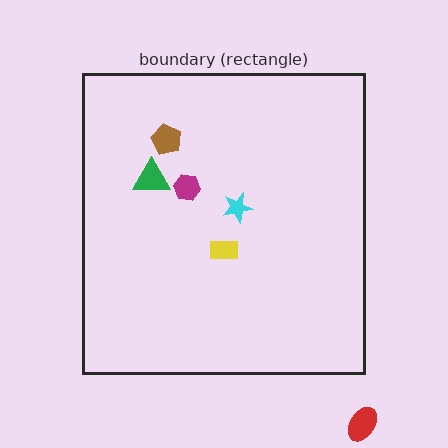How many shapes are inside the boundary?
5 inside, 1 outside.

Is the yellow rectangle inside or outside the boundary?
Inside.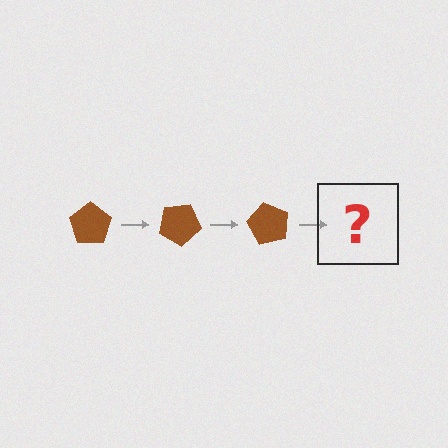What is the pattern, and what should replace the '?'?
The pattern is that the pentagon rotates 30 degrees each step. The '?' should be a brown pentagon rotated 90 degrees.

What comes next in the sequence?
The next element should be a brown pentagon rotated 90 degrees.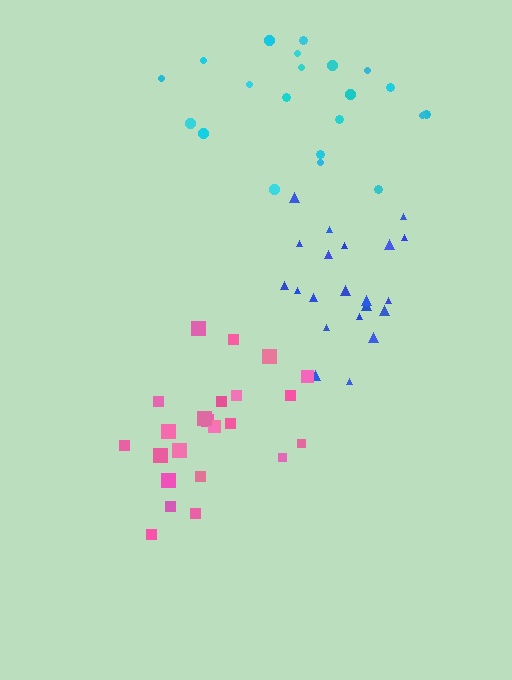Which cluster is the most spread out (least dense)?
Cyan.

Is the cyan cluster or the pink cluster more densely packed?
Pink.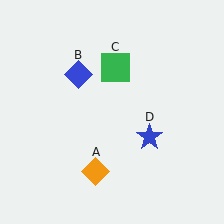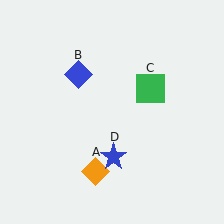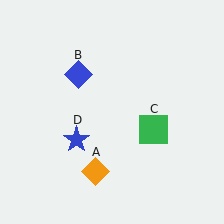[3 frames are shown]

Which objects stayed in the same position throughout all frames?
Orange diamond (object A) and blue diamond (object B) remained stationary.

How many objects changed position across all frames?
2 objects changed position: green square (object C), blue star (object D).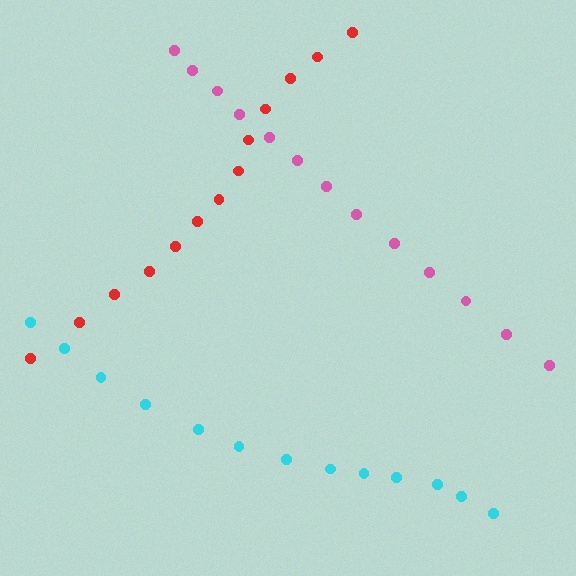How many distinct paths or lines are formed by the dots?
There are 3 distinct paths.